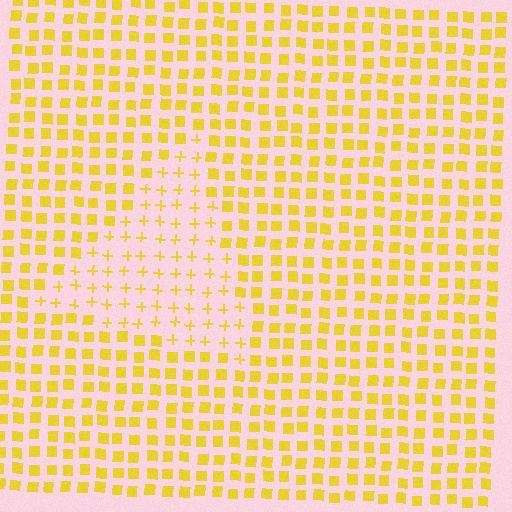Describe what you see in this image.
The image is filled with small yellow elements arranged in a uniform grid. A triangle-shaped region contains plus signs, while the surrounding area contains squares. The boundary is defined purely by the change in element shape.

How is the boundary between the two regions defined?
The boundary is defined by a change in element shape: plus signs inside vs. squares outside. All elements share the same color and spacing.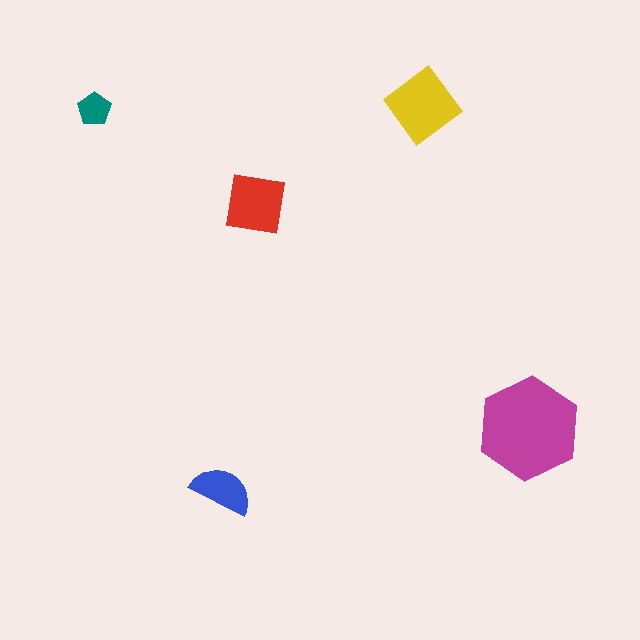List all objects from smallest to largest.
The teal pentagon, the blue semicircle, the red square, the yellow diamond, the magenta hexagon.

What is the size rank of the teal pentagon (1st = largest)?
5th.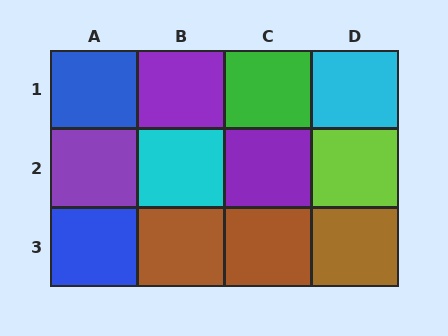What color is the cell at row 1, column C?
Green.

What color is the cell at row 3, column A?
Blue.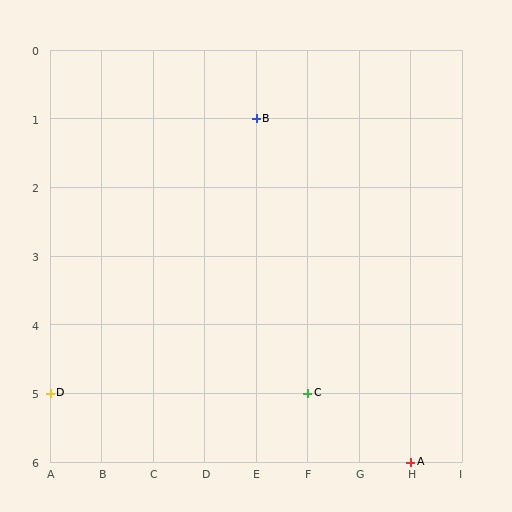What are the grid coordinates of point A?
Point A is at grid coordinates (H, 6).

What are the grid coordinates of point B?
Point B is at grid coordinates (E, 1).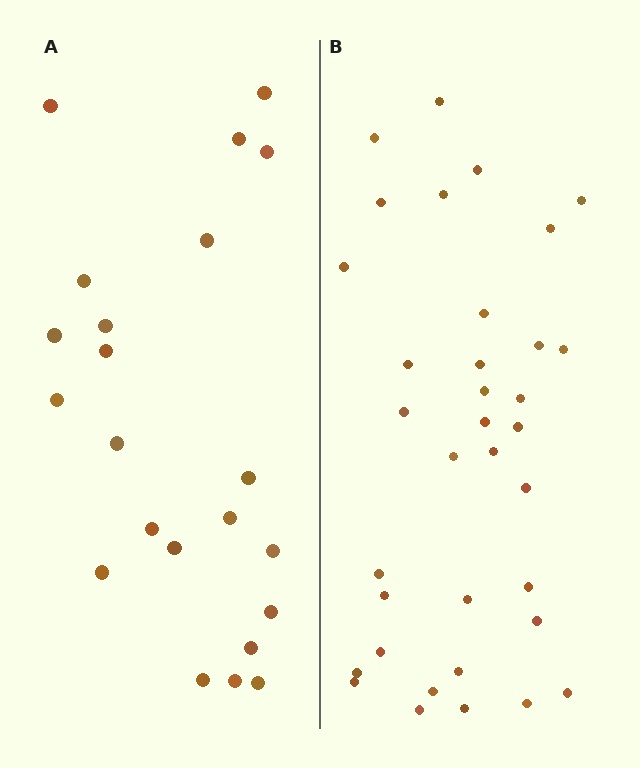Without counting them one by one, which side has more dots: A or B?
Region B (the right region) has more dots.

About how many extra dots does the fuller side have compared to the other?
Region B has approximately 15 more dots than region A.